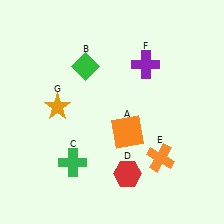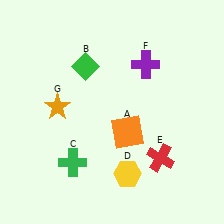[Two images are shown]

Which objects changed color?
D changed from red to yellow. E changed from orange to red.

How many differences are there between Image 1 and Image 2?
There are 2 differences between the two images.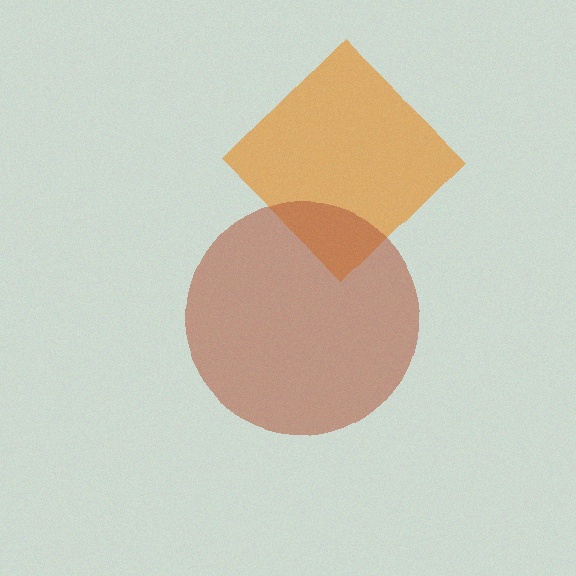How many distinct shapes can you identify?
There are 2 distinct shapes: an orange diamond, a brown circle.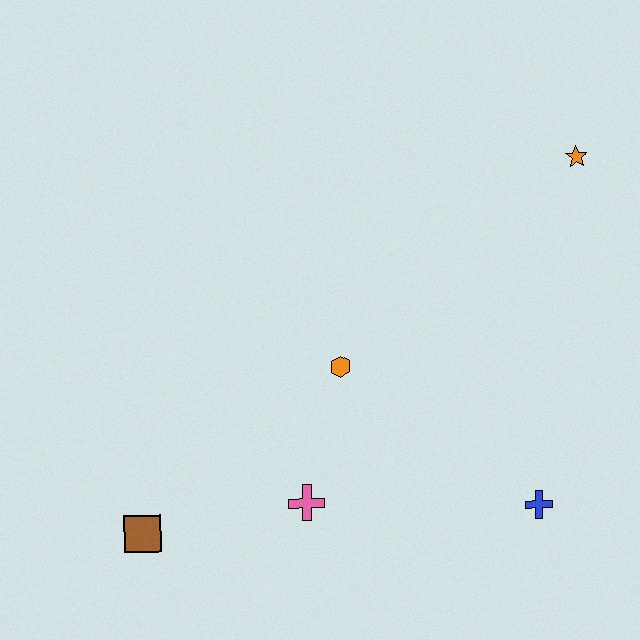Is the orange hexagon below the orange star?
Yes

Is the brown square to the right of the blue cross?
No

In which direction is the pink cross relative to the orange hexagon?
The pink cross is below the orange hexagon.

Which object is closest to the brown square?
The pink cross is closest to the brown square.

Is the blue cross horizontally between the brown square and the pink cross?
No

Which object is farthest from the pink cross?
The orange star is farthest from the pink cross.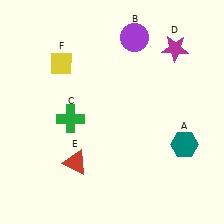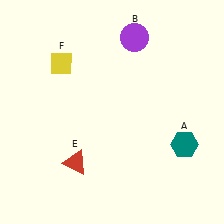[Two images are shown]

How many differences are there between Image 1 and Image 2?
There are 2 differences between the two images.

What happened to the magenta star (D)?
The magenta star (D) was removed in Image 2. It was in the top-right area of Image 1.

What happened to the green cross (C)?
The green cross (C) was removed in Image 2. It was in the bottom-left area of Image 1.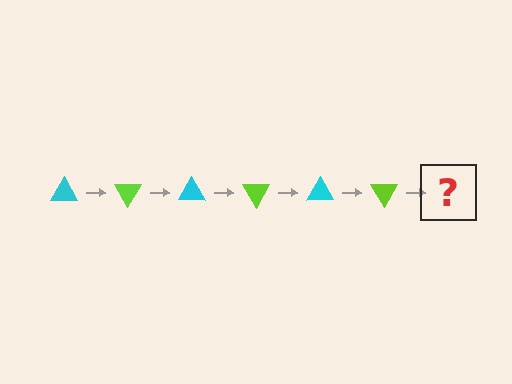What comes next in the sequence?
The next element should be a cyan triangle, rotated 360 degrees from the start.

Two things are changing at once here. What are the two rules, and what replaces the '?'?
The two rules are that it rotates 60 degrees each step and the color cycles through cyan and lime. The '?' should be a cyan triangle, rotated 360 degrees from the start.